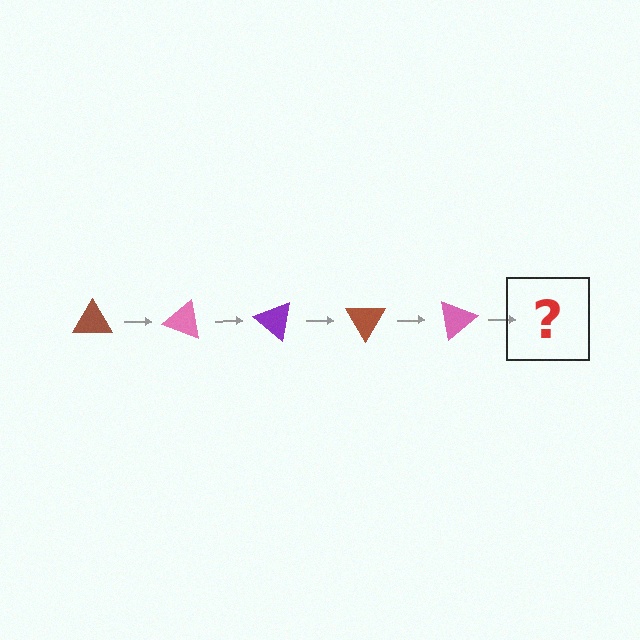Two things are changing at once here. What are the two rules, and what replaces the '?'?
The two rules are that it rotates 20 degrees each step and the color cycles through brown, pink, and purple. The '?' should be a purple triangle, rotated 100 degrees from the start.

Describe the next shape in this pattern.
It should be a purple triangle, rotated 100 degrees from the start.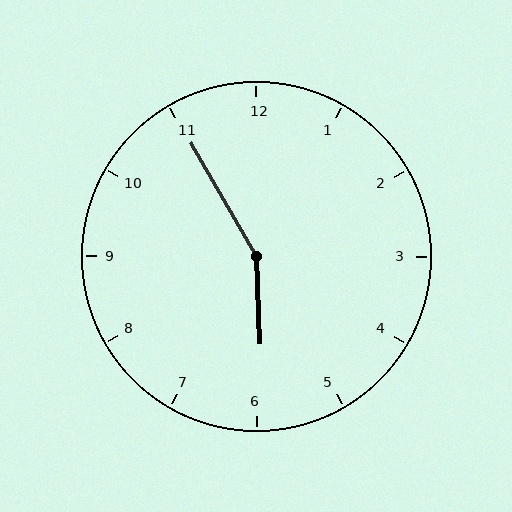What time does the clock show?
5:55.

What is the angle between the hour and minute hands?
Approximately 152 degrees.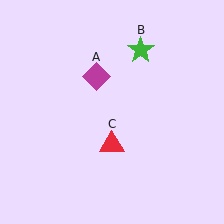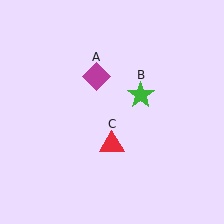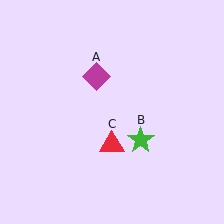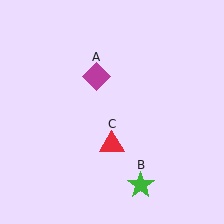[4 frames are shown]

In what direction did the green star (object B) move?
The green star (object B) moved down.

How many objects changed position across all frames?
1 object changed position: green star (object B).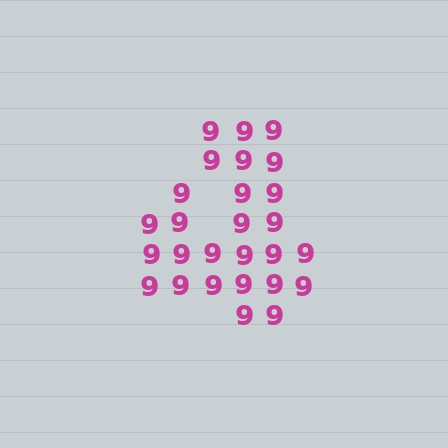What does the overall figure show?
The overall figure shows the digit 4.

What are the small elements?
The small elements are digit 9's.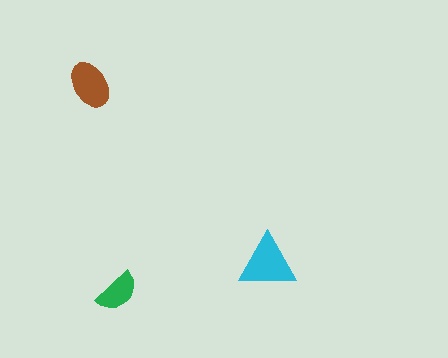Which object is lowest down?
The green semicircle is bottommost.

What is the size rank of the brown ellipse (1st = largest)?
2nd.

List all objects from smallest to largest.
The green semicircle, the brown ellipse, the cyan triangle.